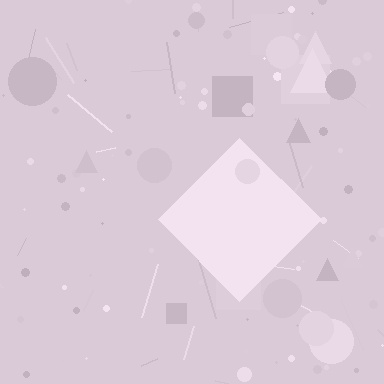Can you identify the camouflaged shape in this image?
The camouflaged shape is a diamond.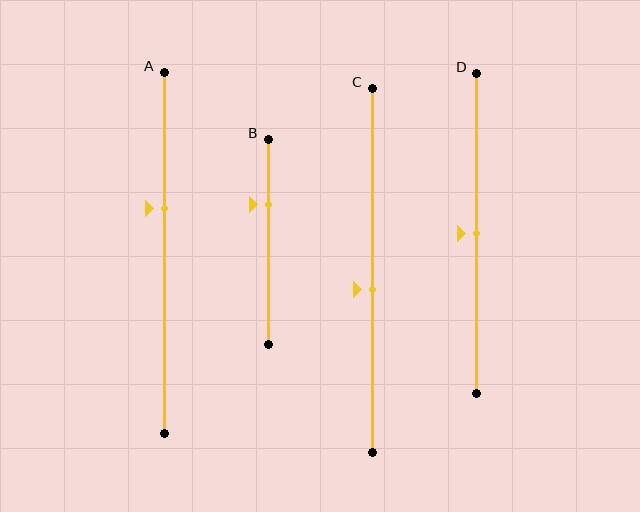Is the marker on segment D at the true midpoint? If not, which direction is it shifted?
Yes, the marker on segment D is at the true midpoint.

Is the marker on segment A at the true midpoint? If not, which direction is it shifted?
No, the marker on segment A is shifted upward by about 12% of the segment length.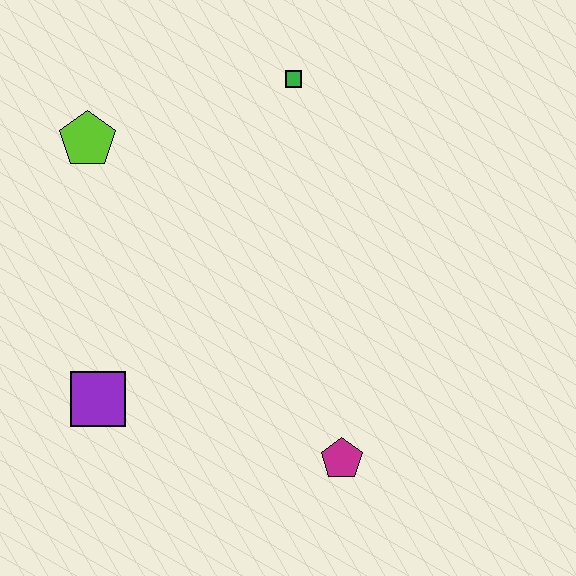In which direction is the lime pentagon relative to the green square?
The lime pentagon is to the left of the green square.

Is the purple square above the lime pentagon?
No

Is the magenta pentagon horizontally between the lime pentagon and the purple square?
No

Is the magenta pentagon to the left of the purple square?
No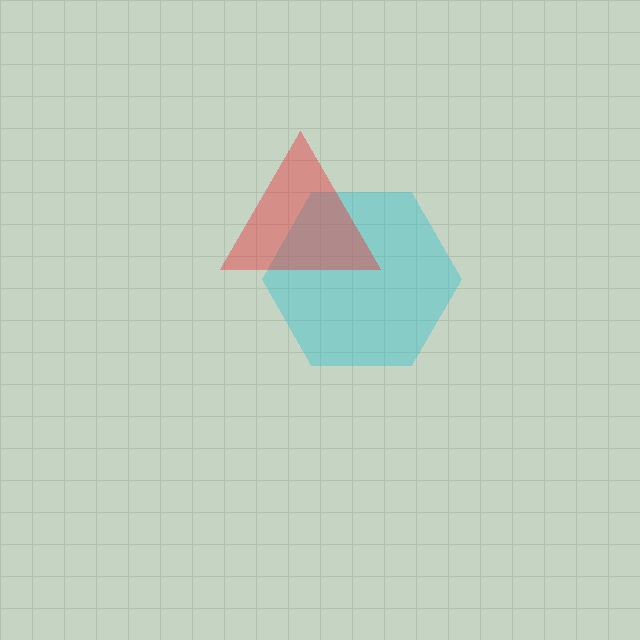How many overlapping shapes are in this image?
There are 2 overlapping shapes in the image.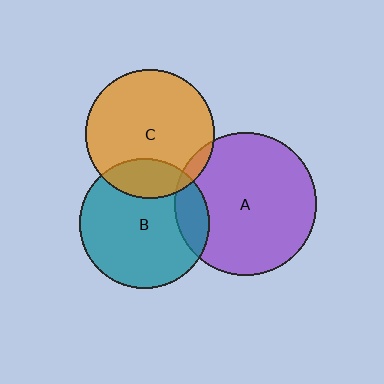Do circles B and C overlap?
Yes.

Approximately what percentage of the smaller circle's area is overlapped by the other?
Approximately 20%.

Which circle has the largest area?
Circle A (purple).